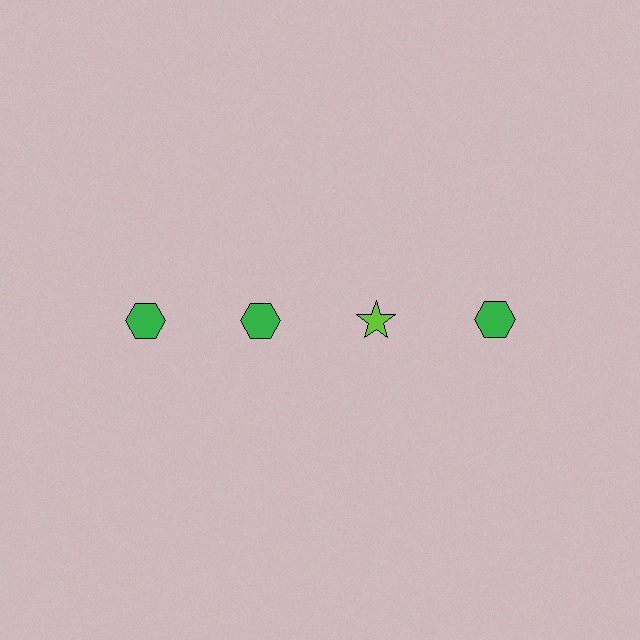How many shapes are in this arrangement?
There are 4 shapes arranged in a grid pattern.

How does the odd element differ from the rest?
It differs in both color (lime instead of green) and shape (star instead of hexagon).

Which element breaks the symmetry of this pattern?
The lime star in the top row, center column breaks the symmetry. All other shapes are green hexagons.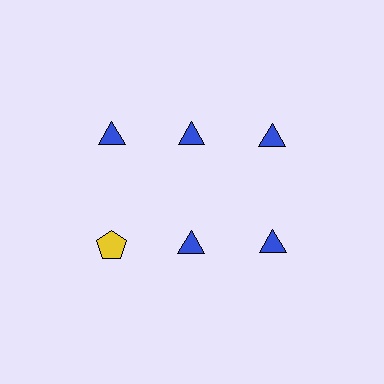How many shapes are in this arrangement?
There are 6 shapes arranged in a grid pattern.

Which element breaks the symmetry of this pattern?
The yellow pentagon in the second row, leftmost column breaks the symmetry. All other shapes are blue triangles.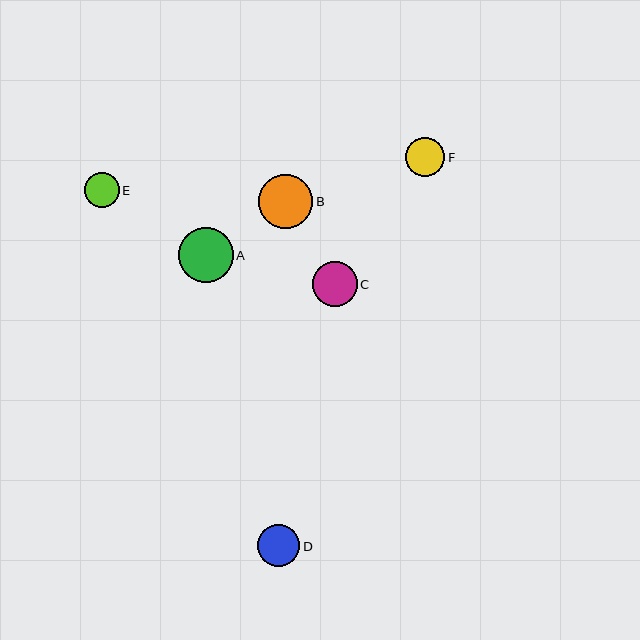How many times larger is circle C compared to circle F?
Circle C is approximately 1.1 times the size of circle F.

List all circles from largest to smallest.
From largest to smallest: A, B, C, D, F, E.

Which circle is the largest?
Circle A is the largest with a size of approximately 55 pixels.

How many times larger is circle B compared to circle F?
Circle B is approximately 1.4 times the size of circle F.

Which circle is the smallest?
Circle E is the smallest with a size of approximately 35 pixels.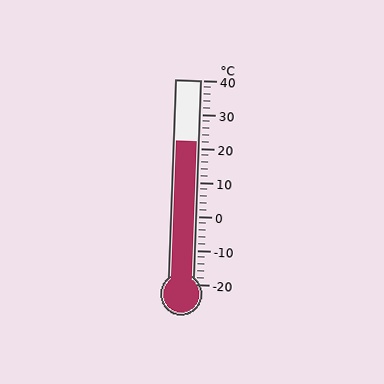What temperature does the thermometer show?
The thermometer shows approximately 22°C.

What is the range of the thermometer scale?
The thermometer scale ranges from -20°C to 40°C.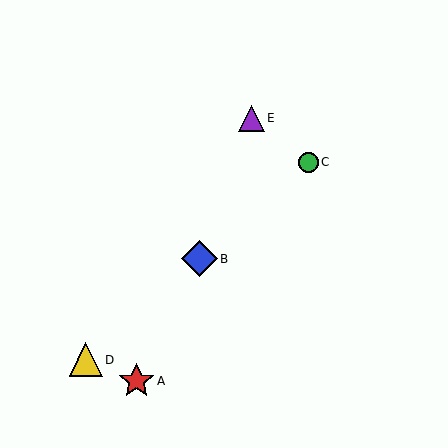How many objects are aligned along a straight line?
3 objects (B, C, D) are aligned along a straight line.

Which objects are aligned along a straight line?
Objects B, C, D are aligned along a straight line.